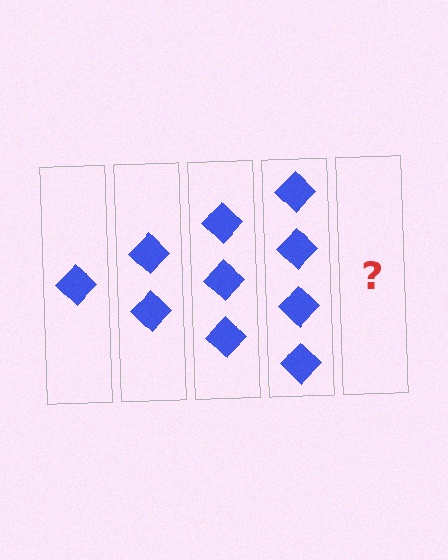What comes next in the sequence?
The next element should be 5 diamonds.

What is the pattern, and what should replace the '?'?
The pattern is that each step adds one more diamond. The '?' should be 5 diamonds.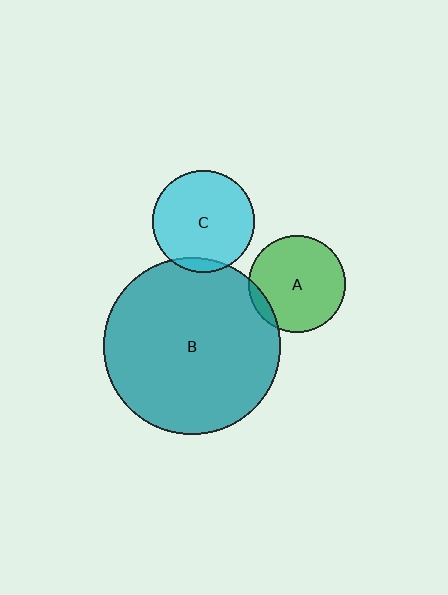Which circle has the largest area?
Circle B (teal).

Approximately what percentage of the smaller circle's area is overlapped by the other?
Approximately 10%.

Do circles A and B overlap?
Yes.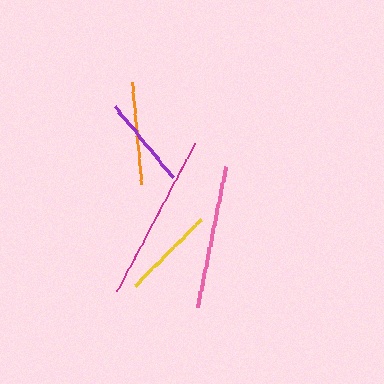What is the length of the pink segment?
The pink segment is approximately 145 pixels long.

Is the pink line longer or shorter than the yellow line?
The pink line is longer than the yellow line.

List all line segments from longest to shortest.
From longest to shortest: magenta, pink, orange, yellow, purple.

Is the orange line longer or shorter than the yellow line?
The orange line is longer than the yellow line.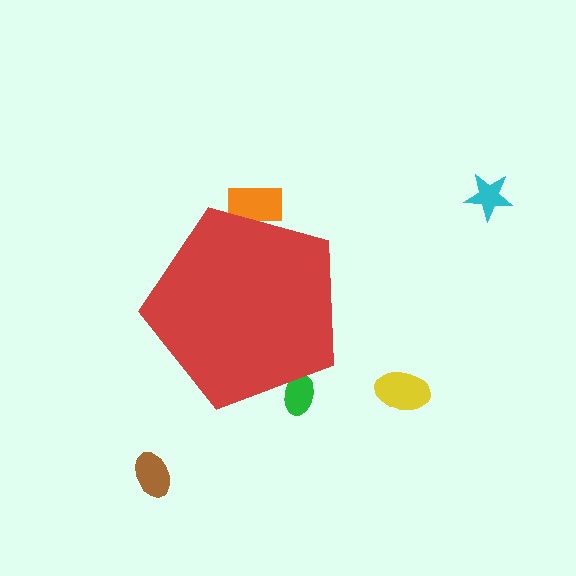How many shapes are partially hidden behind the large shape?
2 shapes are partially hidden.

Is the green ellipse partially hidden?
Yes, the green ellipse is partially hidden behind the red pentagon.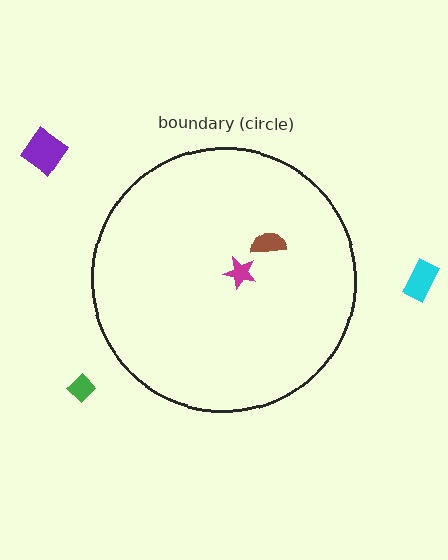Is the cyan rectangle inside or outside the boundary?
Outside.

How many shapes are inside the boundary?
2 inside, 3 outside.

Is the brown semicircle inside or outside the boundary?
Inside.